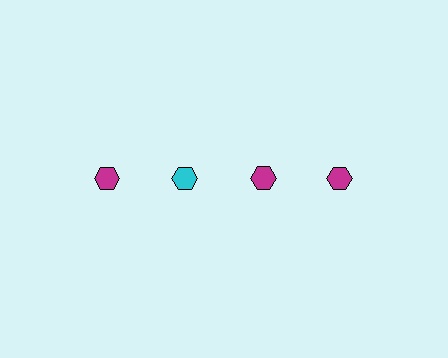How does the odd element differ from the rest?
It has a different color: cyan instead of magenta.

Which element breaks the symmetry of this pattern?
The cyan hexagon in the top row, second from left column breaks the symmetry. All other shapes are magenta hexagons.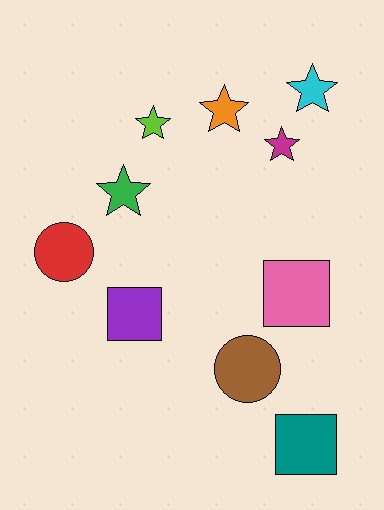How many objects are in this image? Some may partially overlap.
There are 10 objects.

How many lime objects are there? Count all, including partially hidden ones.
There is 1 lime object.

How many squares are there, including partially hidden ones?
There are 3 squares.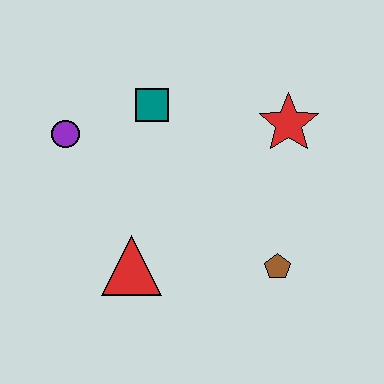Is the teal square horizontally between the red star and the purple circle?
Yes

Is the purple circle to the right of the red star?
No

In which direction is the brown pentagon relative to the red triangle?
The brown pentagon is to the right of the red triangle.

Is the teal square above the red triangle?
Yes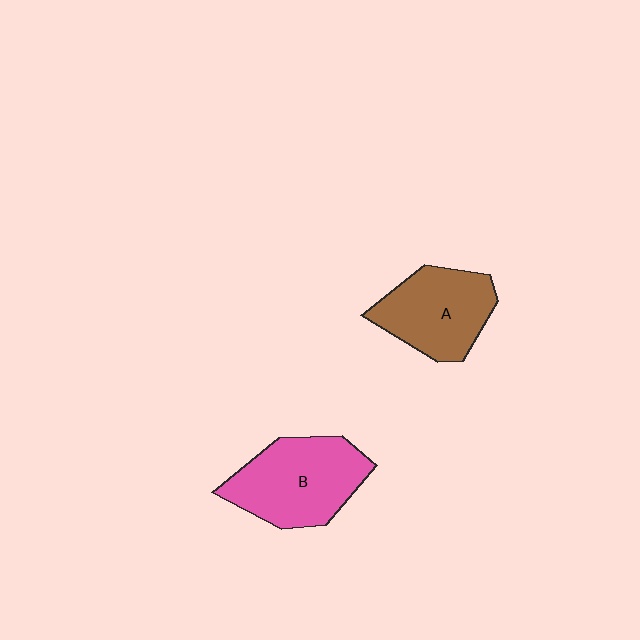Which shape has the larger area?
Shape B (pink).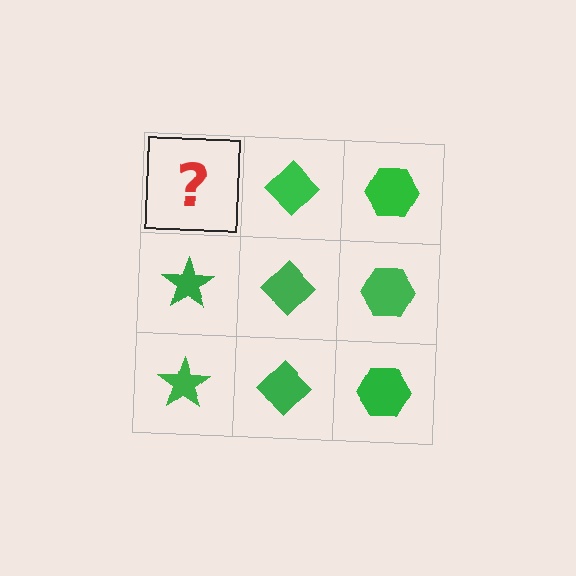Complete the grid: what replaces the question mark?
The question mark should be replaced with a green star.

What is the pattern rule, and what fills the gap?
The rule is that each column has a consistent shape. The gap should be filled with a green star.